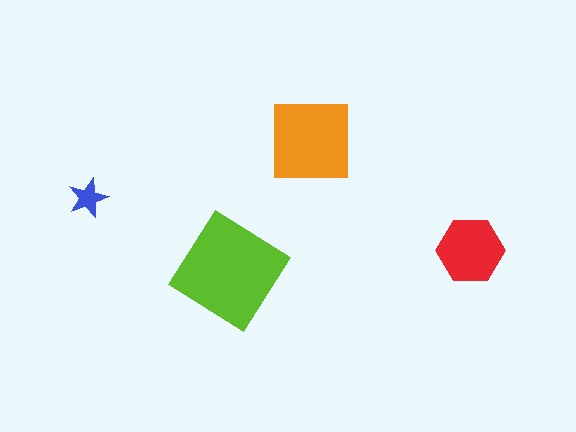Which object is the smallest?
The blue star.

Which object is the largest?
The lime diamond.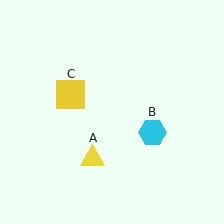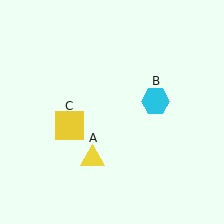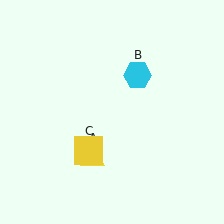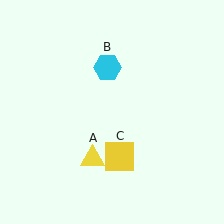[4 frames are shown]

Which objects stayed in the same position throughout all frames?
Yellow triangle (object A) remained stationary.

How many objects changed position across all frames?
2 objects changed position: cyan hexagon (object B), yellow square (object C).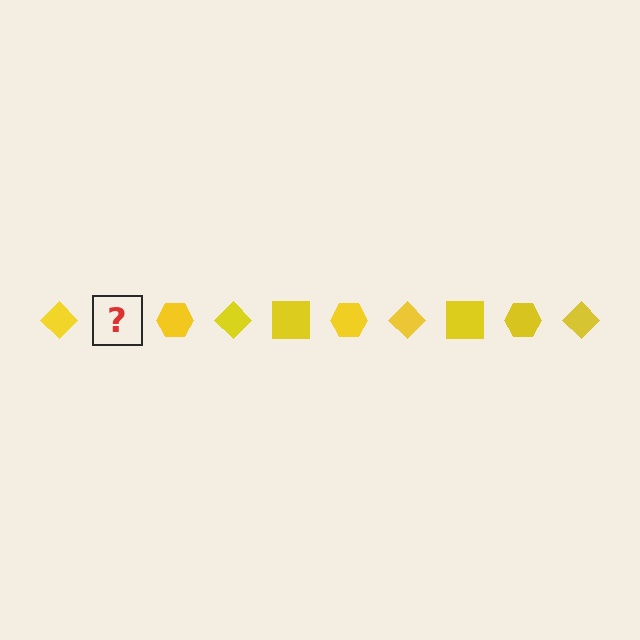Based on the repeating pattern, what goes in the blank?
The blank should be a yellow square.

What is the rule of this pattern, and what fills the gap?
The rule is that the pattern cycles through diamond, square, hexagon shapes in yellow. The gap should be filled with a yellow square.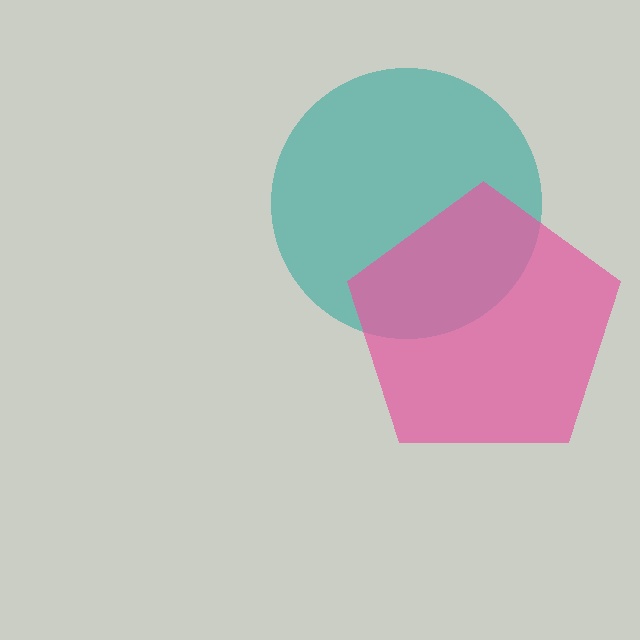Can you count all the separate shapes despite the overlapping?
Yes, there are 2 separate shapes.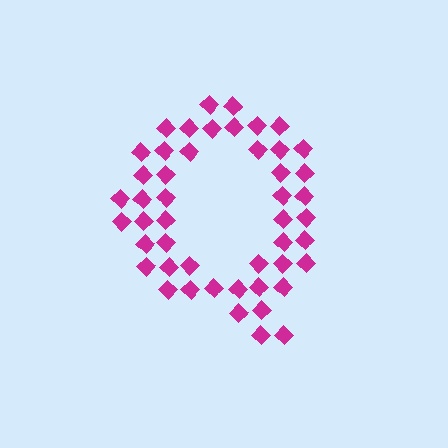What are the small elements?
The small elements are diamonds.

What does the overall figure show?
The overall figure shows the letter Q.